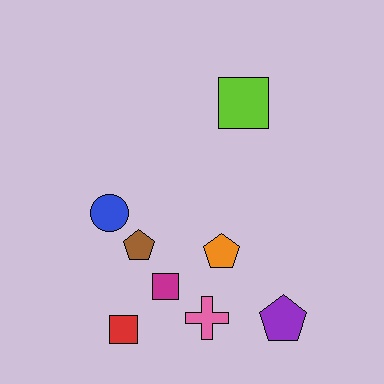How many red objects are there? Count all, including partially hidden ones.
There is 1 red object.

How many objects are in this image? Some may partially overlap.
There are 8 objects.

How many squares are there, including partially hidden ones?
There are 3 squares.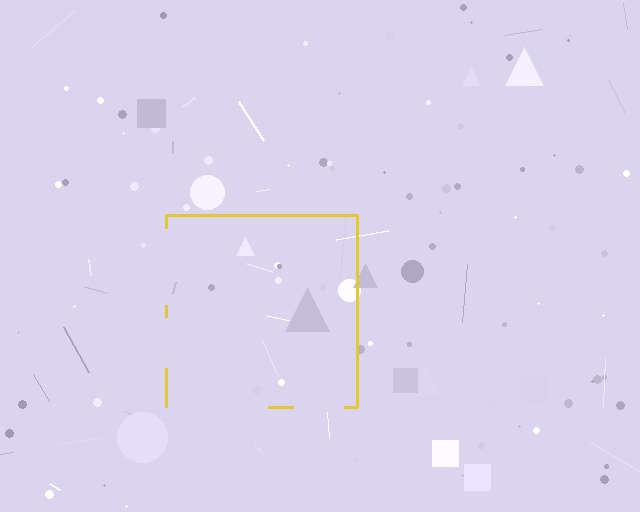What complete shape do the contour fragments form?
The contour fragments form a square.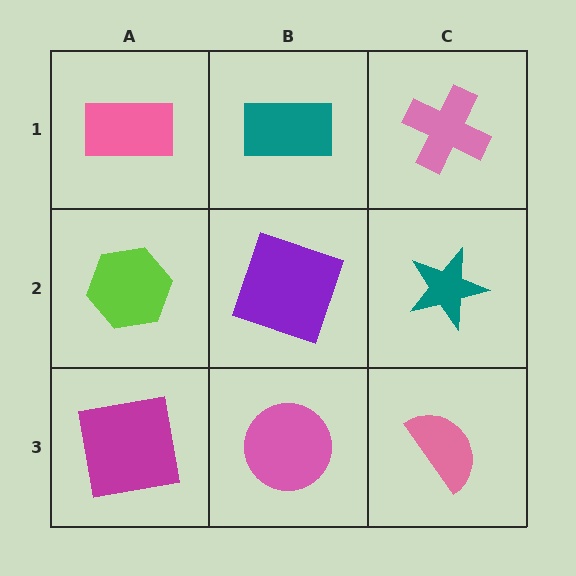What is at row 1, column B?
A teal rectangle.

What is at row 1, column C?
A pink cross.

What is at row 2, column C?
A teal star.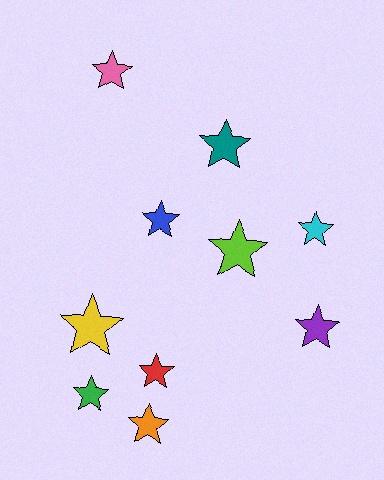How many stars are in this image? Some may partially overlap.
There are 10 stars.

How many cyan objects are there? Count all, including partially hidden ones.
There is 1 cyan object.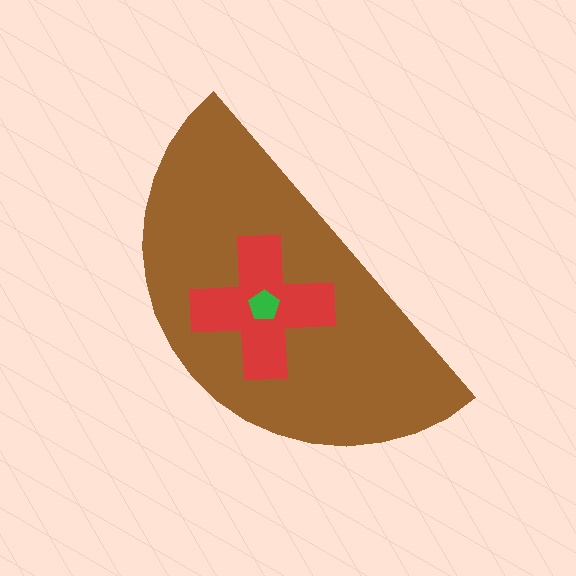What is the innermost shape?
The green pentagon.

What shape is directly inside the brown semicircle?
The red cross.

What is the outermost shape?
The brown semicircle.